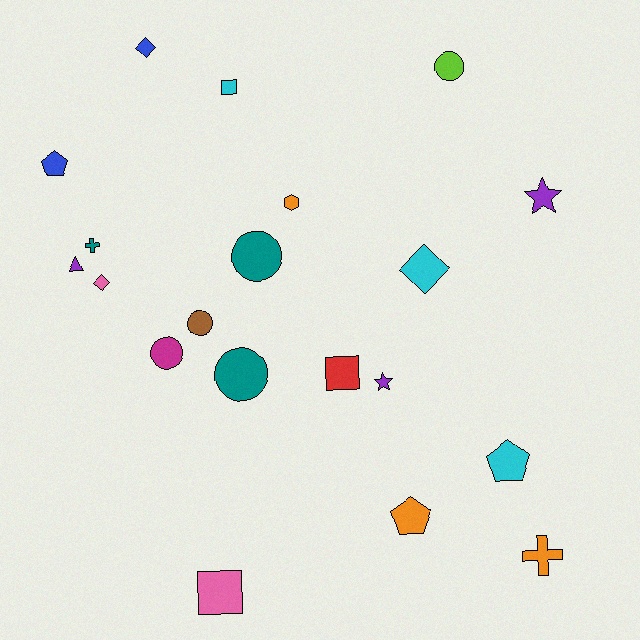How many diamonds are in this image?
There are 3 diamonds.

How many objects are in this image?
There are 20 objects.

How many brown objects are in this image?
There is 1 brown object.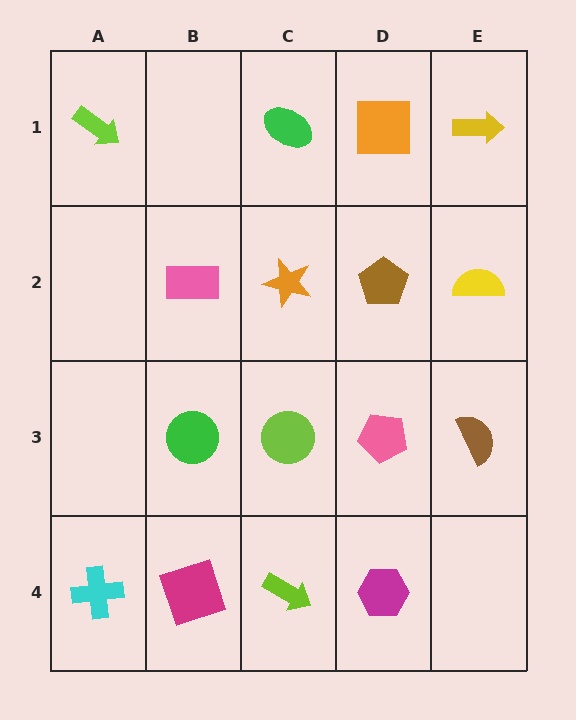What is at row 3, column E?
A brown semicircle.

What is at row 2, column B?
A pink rectangle.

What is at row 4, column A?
A cyan cross.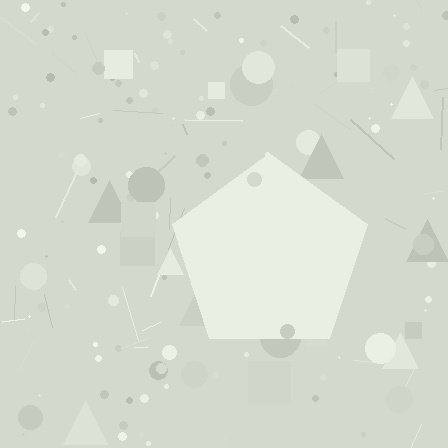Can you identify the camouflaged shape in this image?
The camouflaged shape is a pentagon.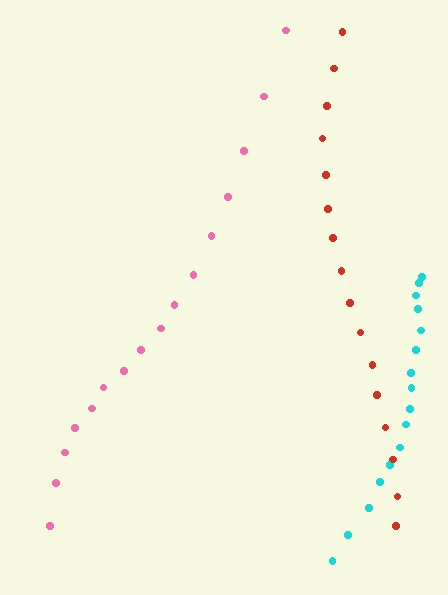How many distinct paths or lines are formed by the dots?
There are 3 distinct paths.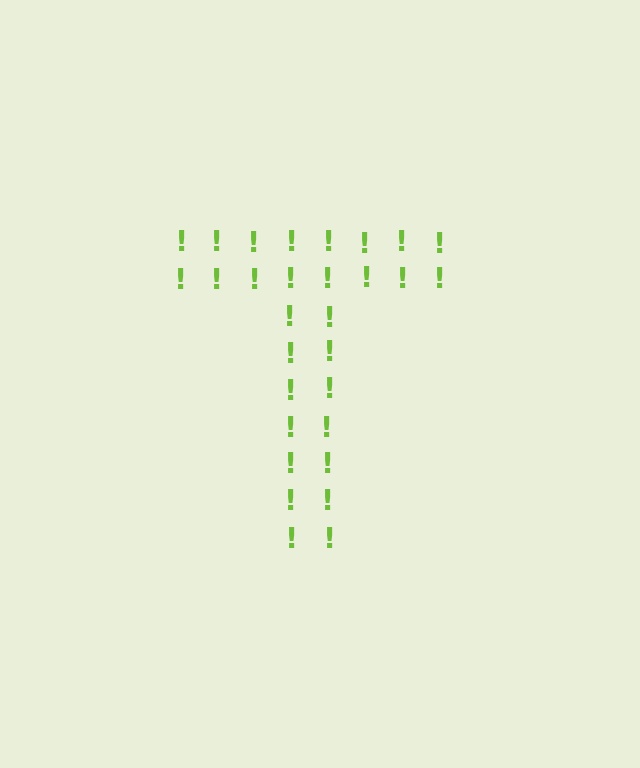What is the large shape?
The large shape is the letter T.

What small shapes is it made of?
It is made of small exclamation marks.